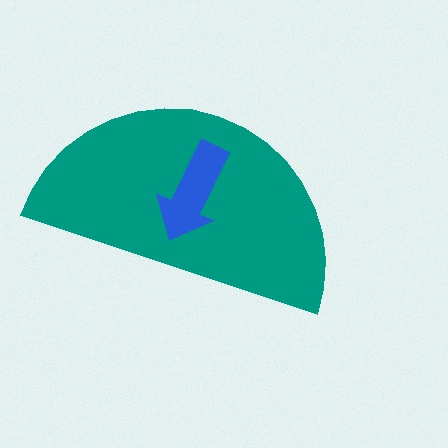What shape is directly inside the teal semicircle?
The blue arrow.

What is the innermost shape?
The blue arrow.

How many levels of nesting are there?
2.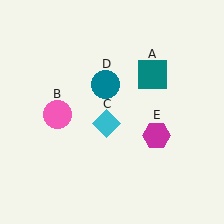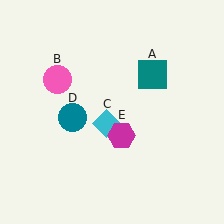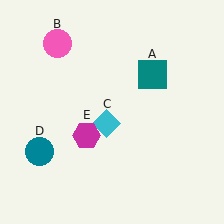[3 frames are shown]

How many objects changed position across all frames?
3 objects changed position: pink circle (object B), teal circle (object D), magenta hexagon (object E).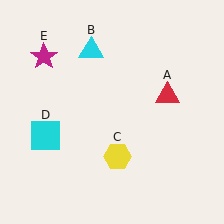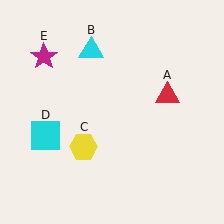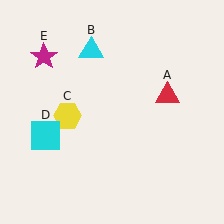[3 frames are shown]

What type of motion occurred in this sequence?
The yellow hexagon (object C) rotated clockwise around the center of the scene.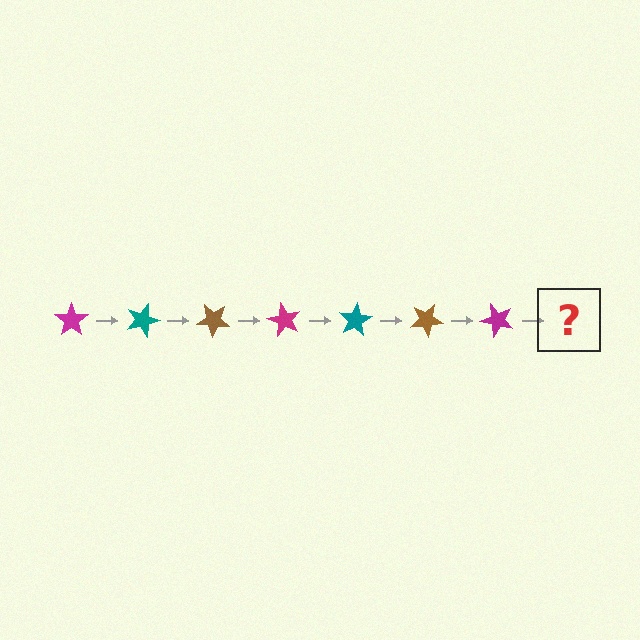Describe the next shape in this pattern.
It should be a teal star, rotated 140 degrees from the start.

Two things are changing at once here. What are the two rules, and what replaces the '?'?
The two rules are that it rotates 20 degrees each step and the color cycles through magenta, teal, and brown. The '?' should be a teal star, rotated 140 degrees from the start.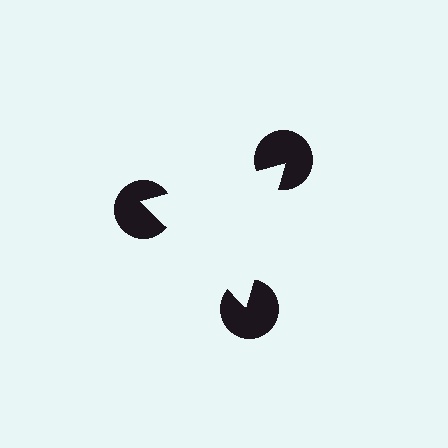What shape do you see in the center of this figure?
An illusory triangle — its edges are inferred from the aligned wedge cuts in the pac-man discs, not physically drawn.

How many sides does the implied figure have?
3 sides.